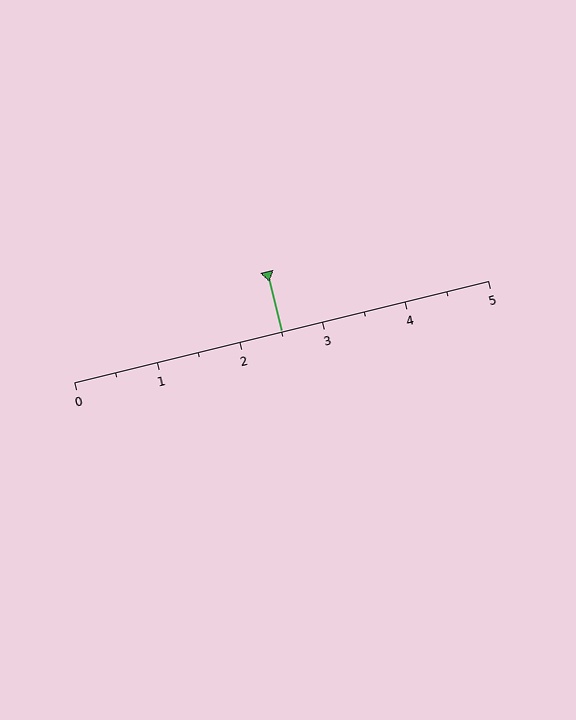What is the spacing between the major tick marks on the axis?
The major ticks are spaced 1 apart.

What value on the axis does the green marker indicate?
The marker indicates approximately 2.5.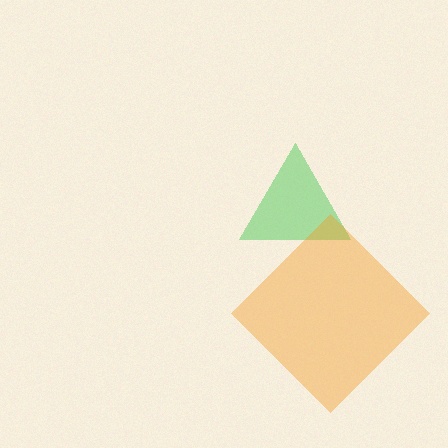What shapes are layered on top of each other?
The layered shapes are: a green triangle, an orange diamond.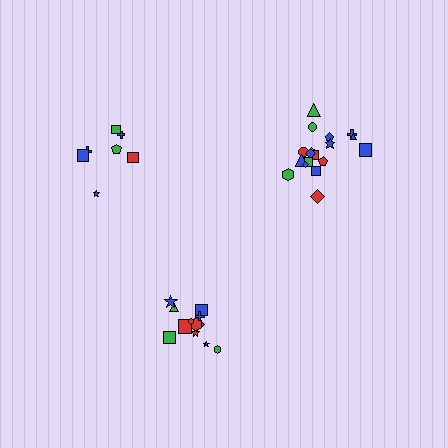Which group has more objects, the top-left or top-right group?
The top-right group.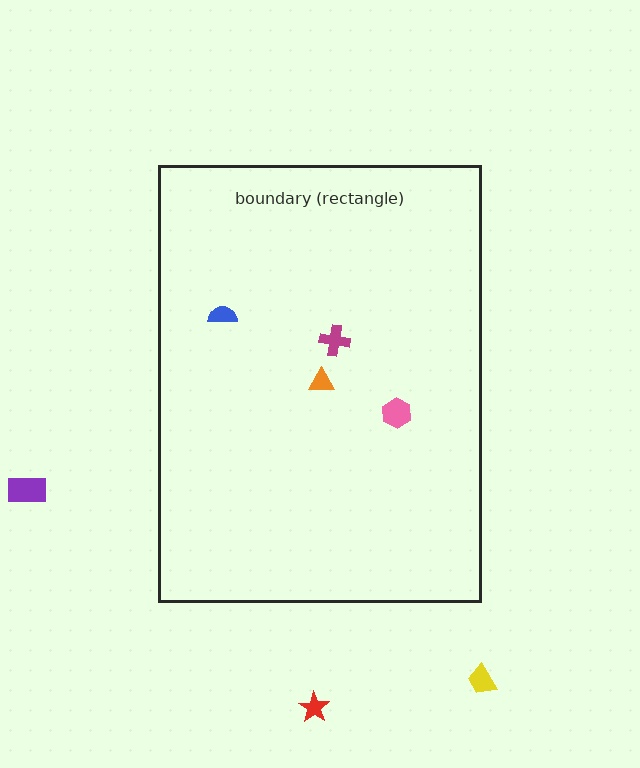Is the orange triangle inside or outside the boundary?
Inside.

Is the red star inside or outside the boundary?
Outside.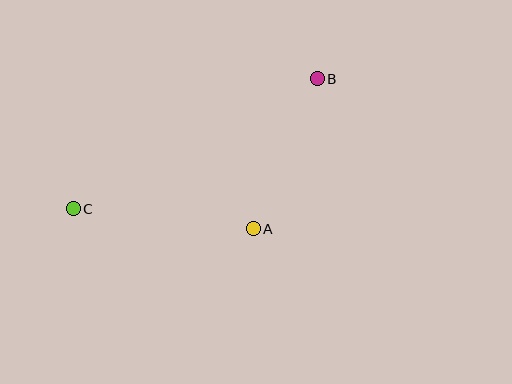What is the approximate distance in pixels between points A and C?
The distance between A and C is approximately 181 pixels.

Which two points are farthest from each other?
Points B and C are farthest from each other.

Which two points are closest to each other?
Points A and B are closest to each other.